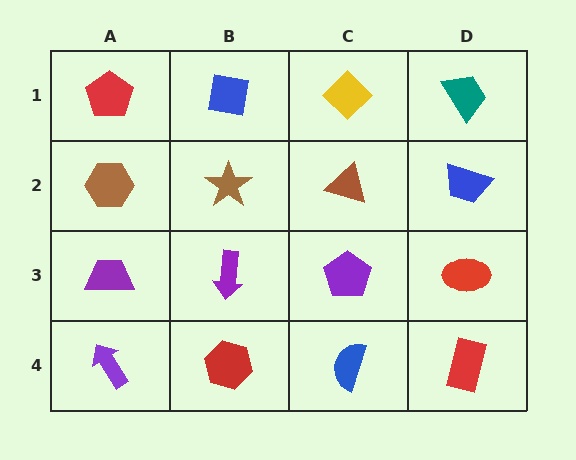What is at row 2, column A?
A brown hexagon.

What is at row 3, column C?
A purple pentagon.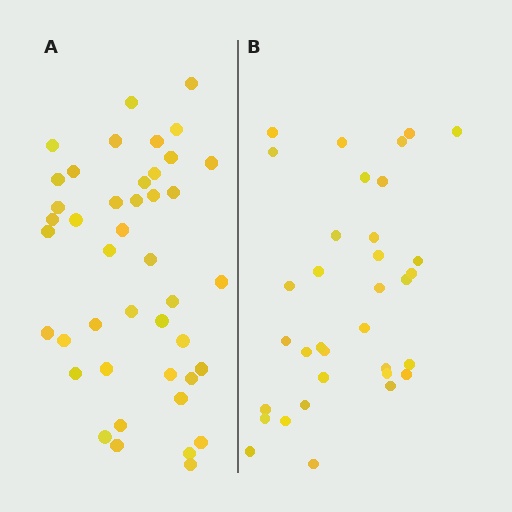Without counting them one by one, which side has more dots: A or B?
Region A (the left region) has more dots.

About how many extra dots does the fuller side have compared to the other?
Region A has roughly 8 or so more dots than region B.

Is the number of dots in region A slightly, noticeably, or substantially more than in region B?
Region A has noticeably more, but not dramatically so. The ratio is roughly 1.3 to 1.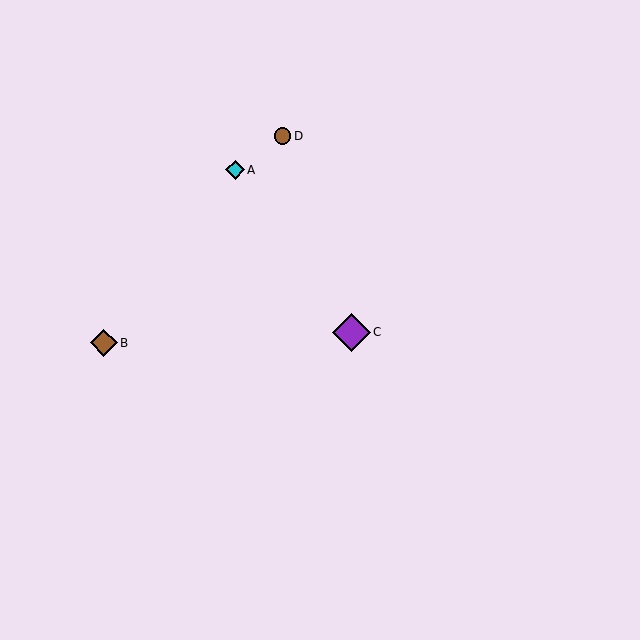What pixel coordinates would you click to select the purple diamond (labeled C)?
Click at (351, 332) to select the purple diamond C.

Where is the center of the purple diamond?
The center of the purple diamond is at (351, 332).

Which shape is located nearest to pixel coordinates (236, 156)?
The cyan diamond (labeled A) at (235, 170) is nearest to that location.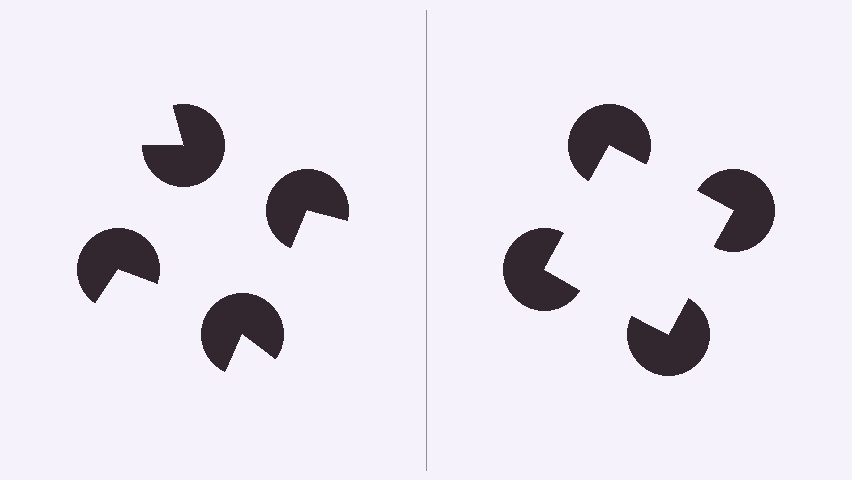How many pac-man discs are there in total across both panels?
8 — 4 on each side.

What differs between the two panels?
The pac-man discs are positioned identically on both sides; only the wedge orientations differ. On the right they align to a square; on the left they are misaligned.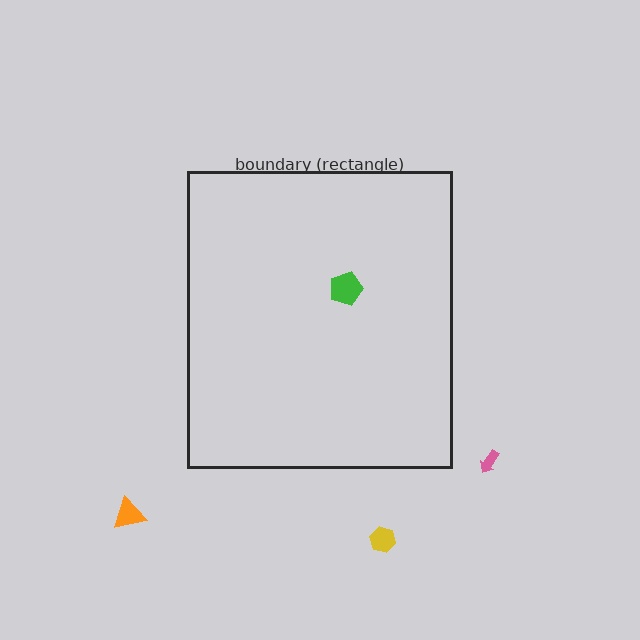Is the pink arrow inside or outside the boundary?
Outside.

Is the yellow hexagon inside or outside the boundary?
Outside.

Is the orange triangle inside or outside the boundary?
Outside.